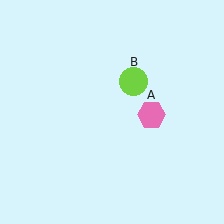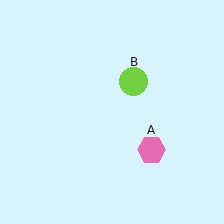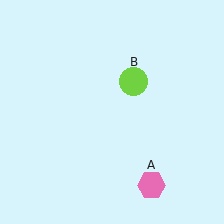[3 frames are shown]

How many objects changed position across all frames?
1 object changed position: pink hexagon (object A).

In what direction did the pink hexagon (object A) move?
The pink hexagon (object A) moved down.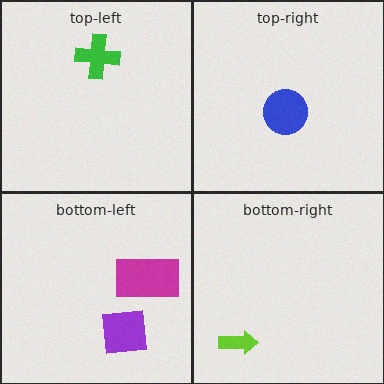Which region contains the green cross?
The top-left region.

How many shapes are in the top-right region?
1.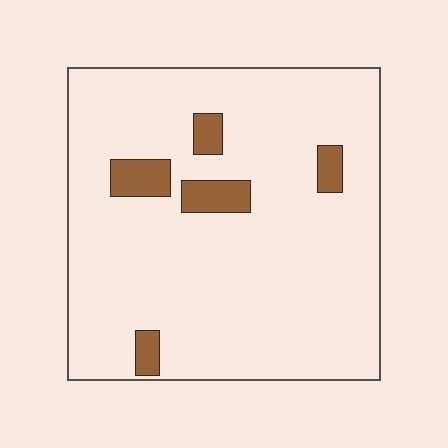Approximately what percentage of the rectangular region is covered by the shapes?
Approximately 10%.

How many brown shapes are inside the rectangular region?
5.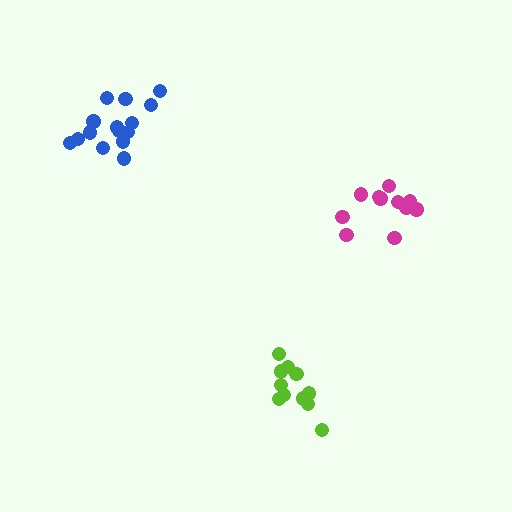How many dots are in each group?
Group 1: 16 dots, Group 2: 11 dots, Group 3: 11 dots (38 total).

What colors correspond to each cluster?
The clusters are colored: blue, magenta, lime.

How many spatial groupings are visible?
There are 3 spatial groupings.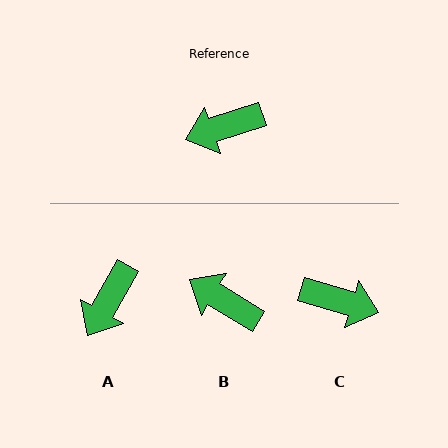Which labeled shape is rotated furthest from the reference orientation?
C, about 145 degrees away.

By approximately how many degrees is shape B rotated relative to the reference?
Approximately 49 degrees clockwise.